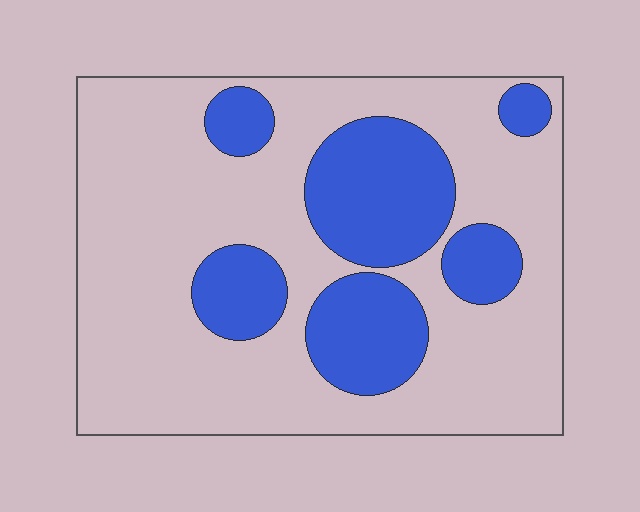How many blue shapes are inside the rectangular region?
6.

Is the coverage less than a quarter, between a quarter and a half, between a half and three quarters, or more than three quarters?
Between a quarter and a half.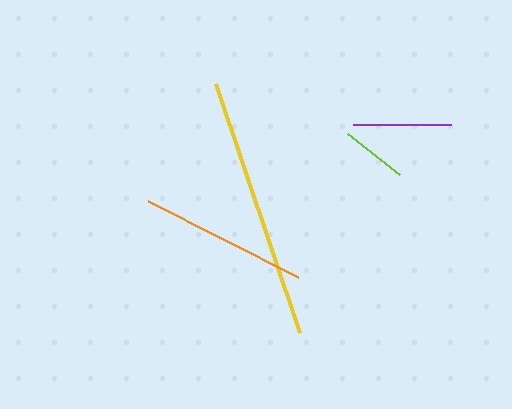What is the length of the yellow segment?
The yellow segment is approximately 263 pixels long.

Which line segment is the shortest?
The lime line is the shortest at approximately 66 pixels.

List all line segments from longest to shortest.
From longest to shortest: yellow, orange, purple, lime.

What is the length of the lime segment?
The lime segment is approximately 66 pixels long.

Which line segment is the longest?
The yellow line is the longest at approximately 263 pixels.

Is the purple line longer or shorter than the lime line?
The purple line is longer than the lime line.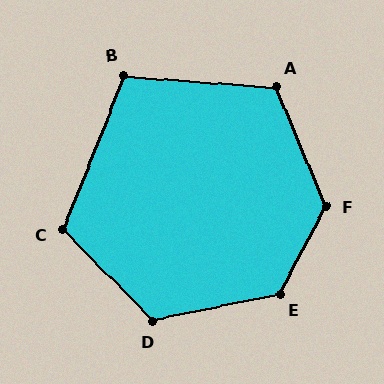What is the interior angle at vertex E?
Approximately 130 degrees (obtuse).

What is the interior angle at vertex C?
Approximately 114 degrees (obtuse).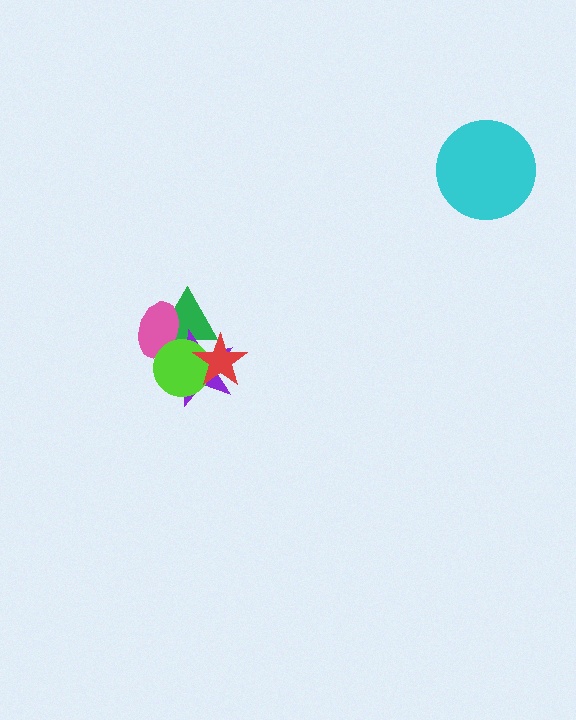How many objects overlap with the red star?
3 objects overlap with the red star.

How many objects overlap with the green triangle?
4 objects overlap with the green triangle.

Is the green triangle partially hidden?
Yes, it is partially covered by another shape.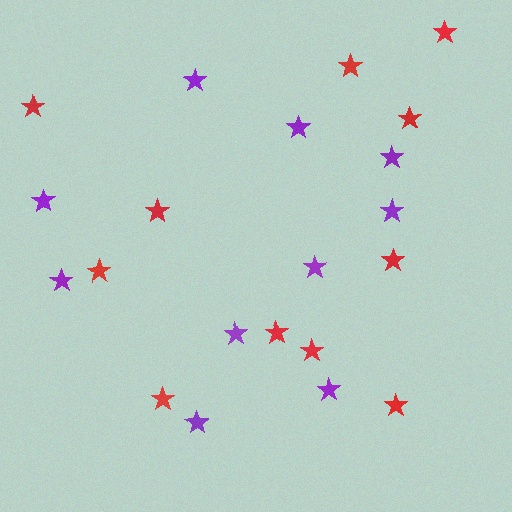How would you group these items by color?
There are 2 groups: one group of red stars (11) and one group of purple stars (10).